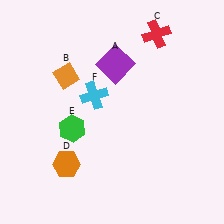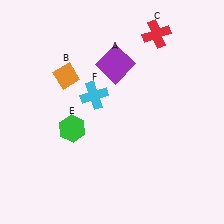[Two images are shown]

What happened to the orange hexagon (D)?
The orange hexagon (D) was removed in Image 2. It was in the bottom-left area of Image 1.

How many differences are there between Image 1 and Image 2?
There is 1 difference between the two images.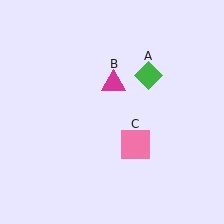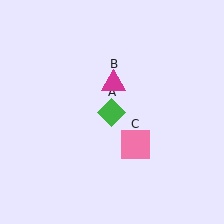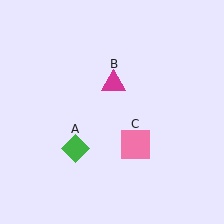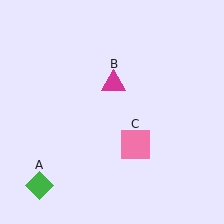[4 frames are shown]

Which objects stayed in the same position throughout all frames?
Magenta triangle (object B) and pink square (object C) remained stationary.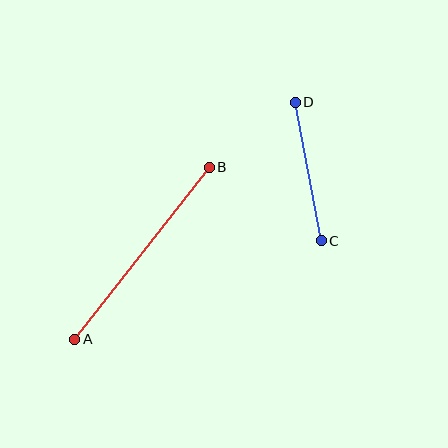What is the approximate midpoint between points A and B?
The midpoint is at approximately (142, 253) pixels.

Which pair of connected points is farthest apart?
Points A and B are farthest apart.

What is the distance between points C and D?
The distance is approximately 141 pixels.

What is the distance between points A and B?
The distance is approximately 218 pixels.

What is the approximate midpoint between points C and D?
The midpoint is at approximately (308, 172) pixels.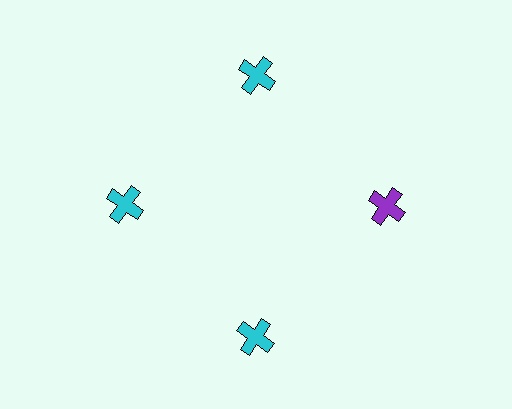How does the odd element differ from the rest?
It has a different color: purple instead of cyan.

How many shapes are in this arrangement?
There are 4 shapes arranged in a ring pattern.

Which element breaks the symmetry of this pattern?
The purple cross at roughly the 3 o'clock position breaks the symmetry. All other shapes are cyan crosses.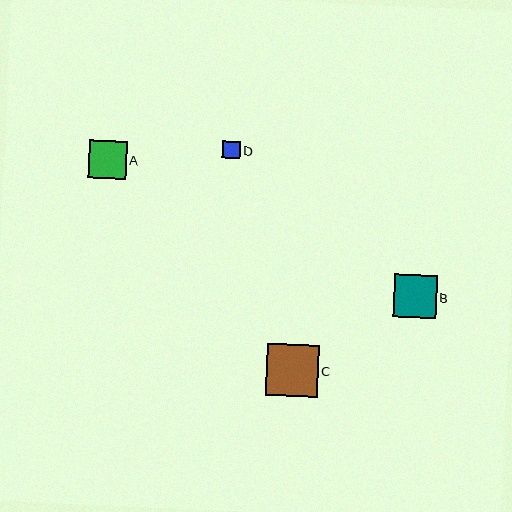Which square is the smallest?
Square D is the smallest with a size of approximately 17 pixels.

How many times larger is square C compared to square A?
Square C is approximately 1.4 times the size of square A.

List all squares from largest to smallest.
From largest to smallest: C, B, A, D.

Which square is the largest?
Square C is the largest with a size of approximately 52 pixels.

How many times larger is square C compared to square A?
Square C is approximately 1.4 times the size of square A.